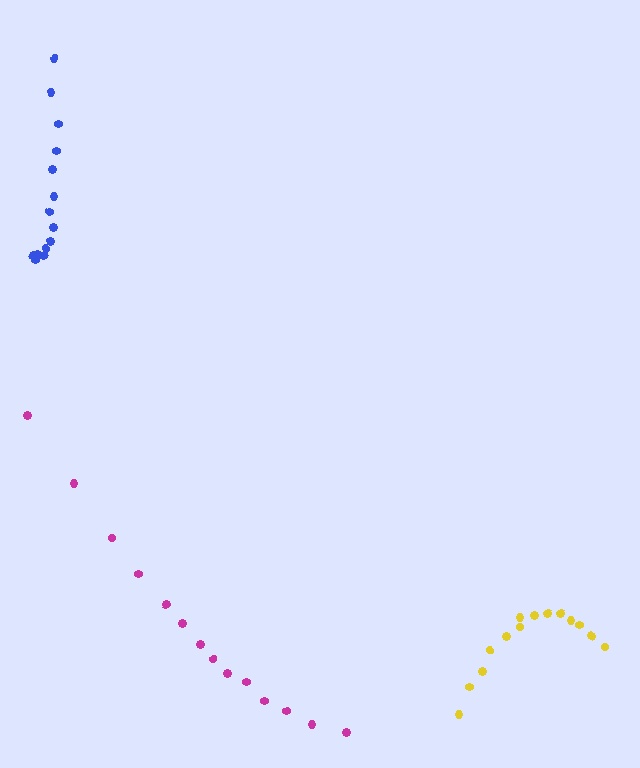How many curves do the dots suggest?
There are 3 distinct paths.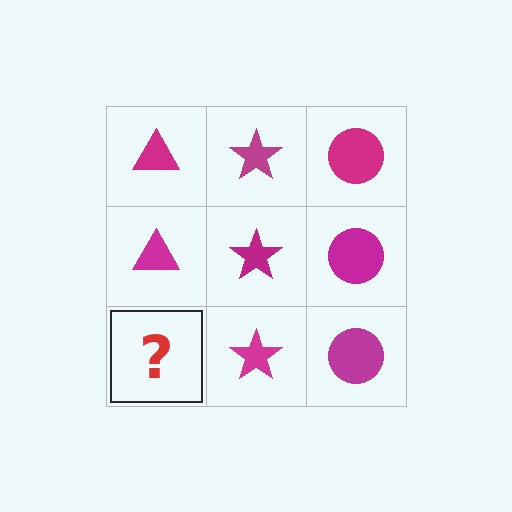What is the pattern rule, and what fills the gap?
The rule is that each column has a consistent shape. The gap should be filled with a magenta triangle.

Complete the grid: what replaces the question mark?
The question mark should be replaced with a magenta triangle.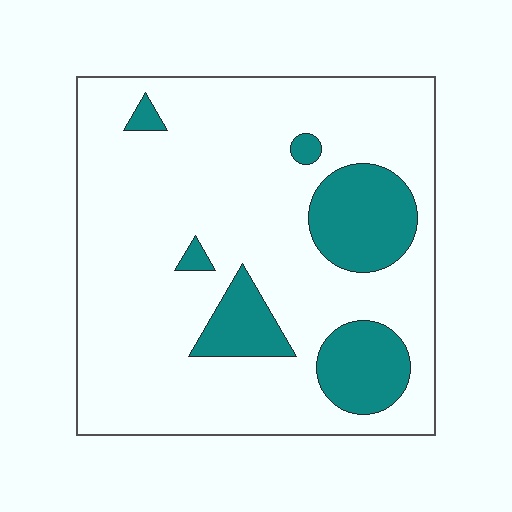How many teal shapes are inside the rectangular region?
6.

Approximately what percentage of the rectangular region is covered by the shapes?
Approximately 20%.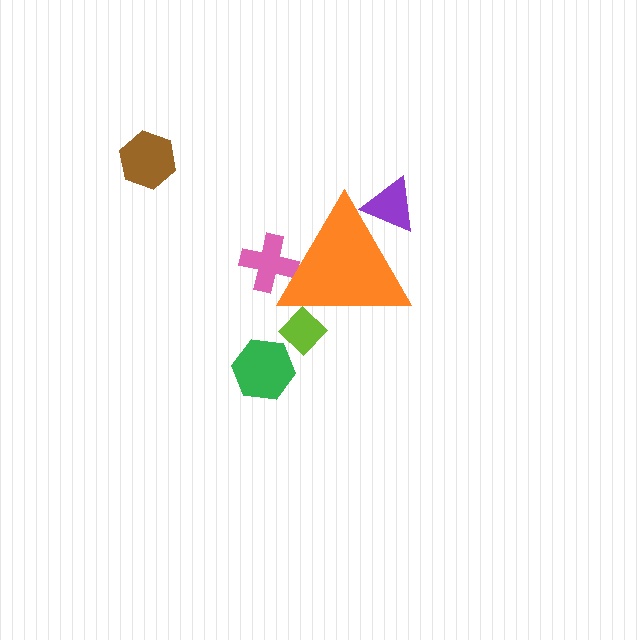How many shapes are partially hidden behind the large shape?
3 shapes are partially hidden.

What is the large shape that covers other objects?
An orange triangle.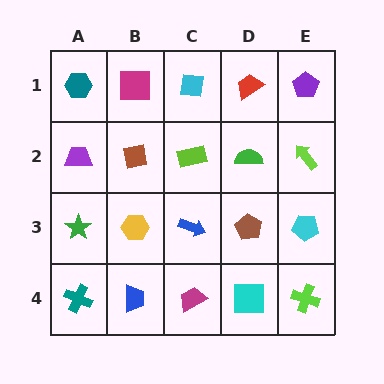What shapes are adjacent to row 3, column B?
A brown square (row 2, column B), a blue trapezoid (row 4, column B), a green star (row 3, column A), a blue arrow (row 3, column C).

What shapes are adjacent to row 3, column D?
A green semicircle (row 2, column D), a cyan square (row 4, column D), a blue arrow (row 3, column C), a cyan pentagon (row 3, column E).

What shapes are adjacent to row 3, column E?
A lime arrow (row 2, column E), a lime cross (row 4, column E), a brown pentagon (row 3, column D).